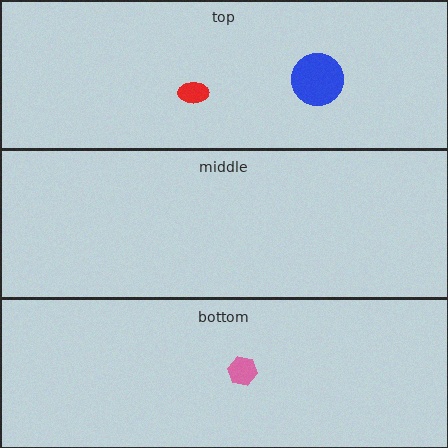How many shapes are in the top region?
2.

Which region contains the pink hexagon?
The bottom region.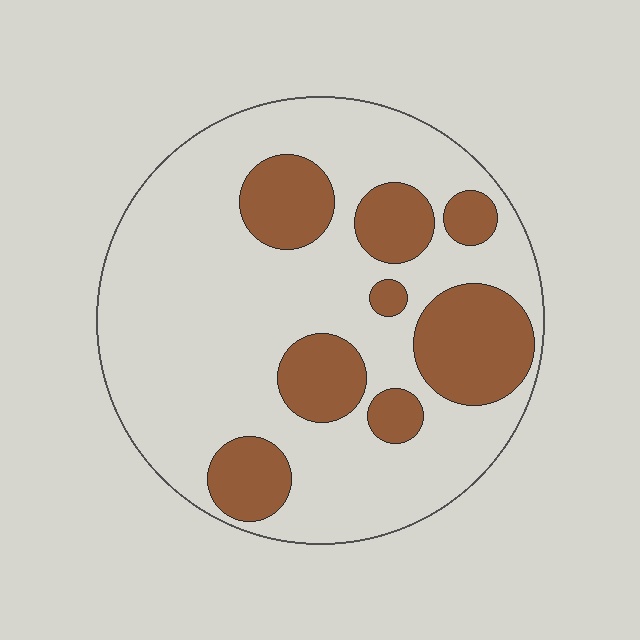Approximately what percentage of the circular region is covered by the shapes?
Approximately 25%.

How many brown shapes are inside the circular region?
8.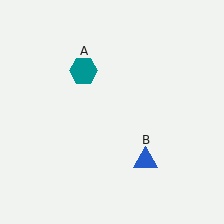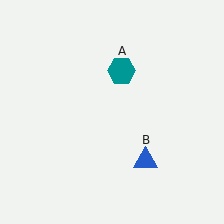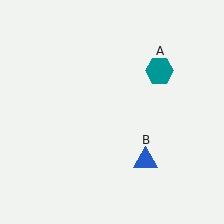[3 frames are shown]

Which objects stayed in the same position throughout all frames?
Blue triangle (object B) remained stationary.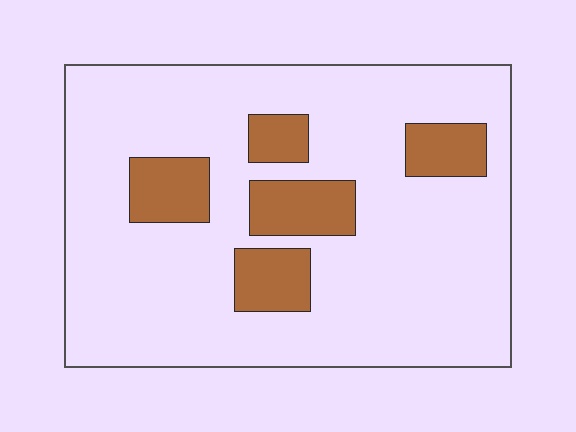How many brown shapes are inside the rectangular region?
5.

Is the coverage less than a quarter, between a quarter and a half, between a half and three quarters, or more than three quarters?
Less than a quarter.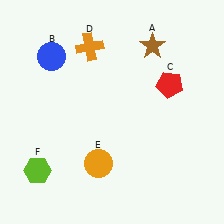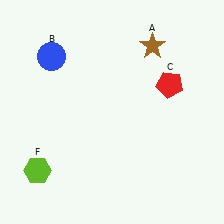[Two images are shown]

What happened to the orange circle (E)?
The orange circle (E) was removed in Image 2. It was in the bottom-left area of Image 1.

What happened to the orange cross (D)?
The orange cross (D) was removed in Image 2. It was in the top-left area of Image 1.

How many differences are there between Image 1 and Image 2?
There are 2 differences between the two images.